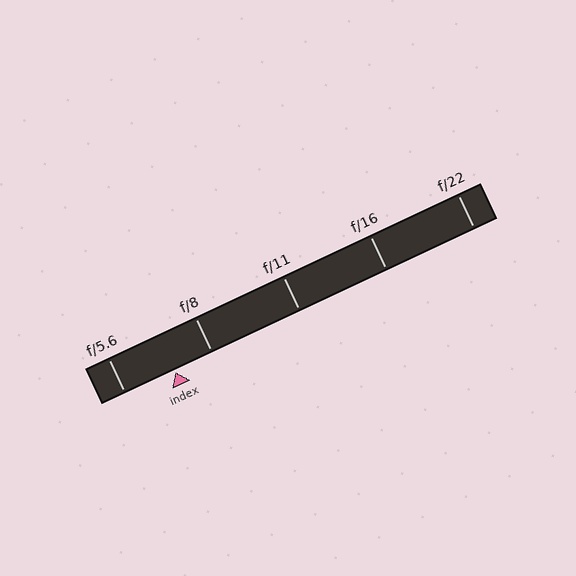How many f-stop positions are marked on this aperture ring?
There are 5 f-stop positions marked.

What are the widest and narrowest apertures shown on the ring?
The widest aperture shown is f/5.6 and the narrowest is f/22.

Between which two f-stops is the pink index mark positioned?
The index mark is between f/5.6 and f/8.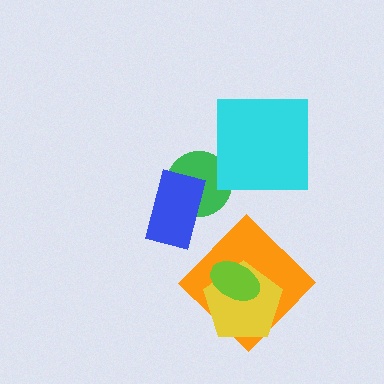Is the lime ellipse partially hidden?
No, no other shape covers it.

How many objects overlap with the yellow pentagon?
2 objects overlap with the yellow pentagon.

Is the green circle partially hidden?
Yes, it is partially covered by another shape.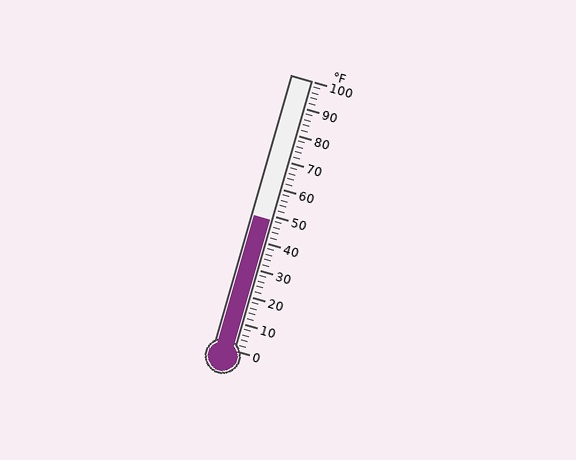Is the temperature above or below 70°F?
The temperature is below 70°F.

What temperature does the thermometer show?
The thermometer shows approximately 48°F.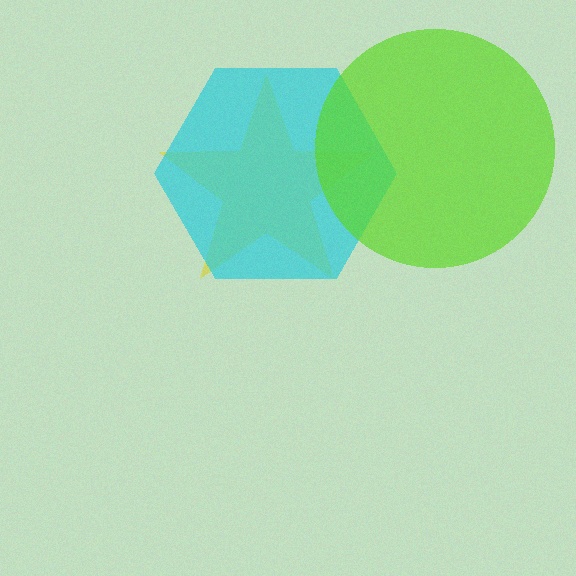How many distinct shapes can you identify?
There are 3 distinct shapes: a yellow star, a cyan hexagon, a lime circle.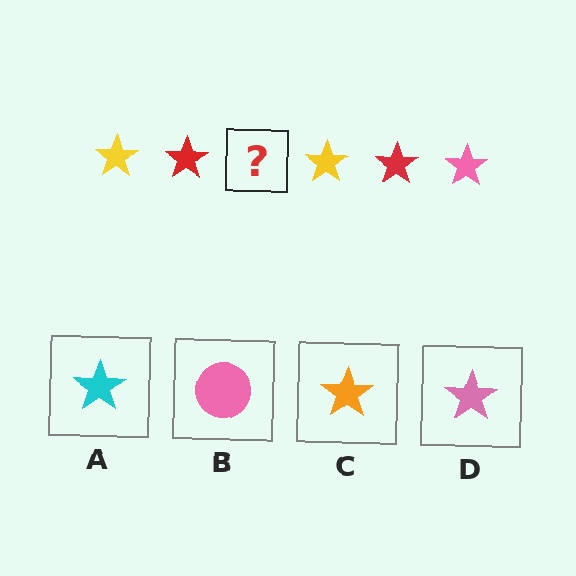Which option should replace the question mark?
Option D.